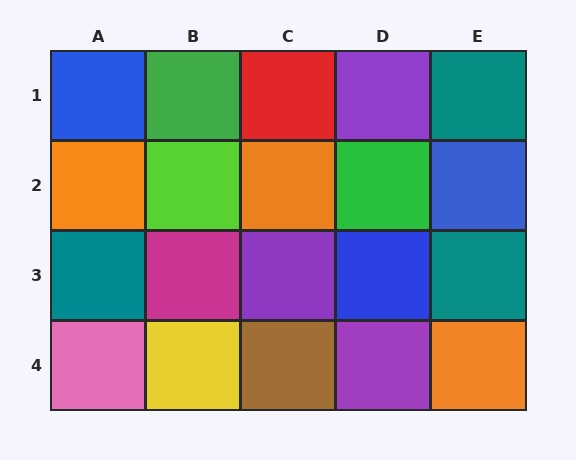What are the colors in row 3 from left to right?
Teal, magenta, purple, blue, teal.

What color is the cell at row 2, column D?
Green.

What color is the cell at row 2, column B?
Lime.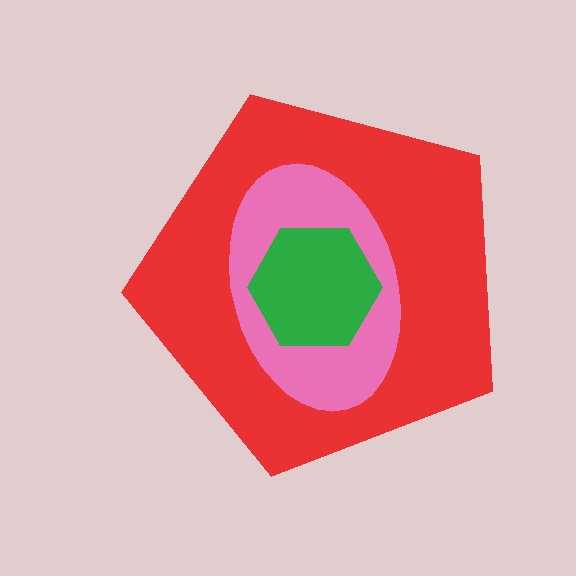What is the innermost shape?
The green hexagon.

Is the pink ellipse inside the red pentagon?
Yes.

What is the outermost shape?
The red pentagon.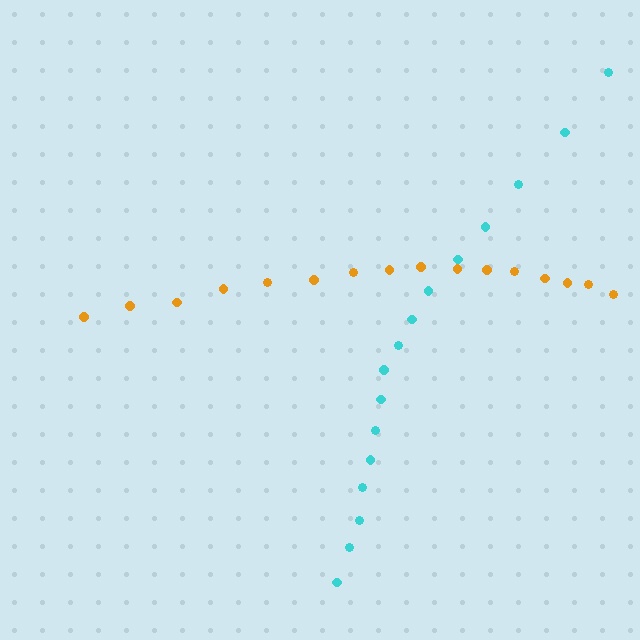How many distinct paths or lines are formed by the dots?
There are 2 distinct paths.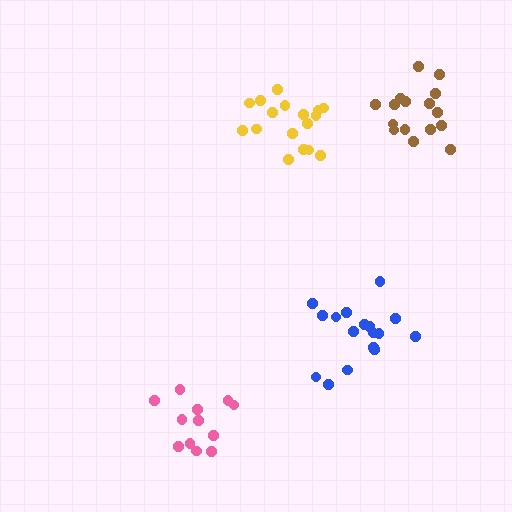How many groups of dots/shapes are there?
There are 4 groups.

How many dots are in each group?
Group 1: 17 dots, Group 2: 17 dots, Group 3: 16 dots, Group 4: 13 dots (63 total).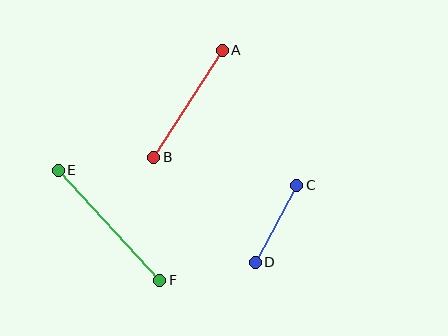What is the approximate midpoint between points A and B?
The midpoint is at approximately (188, 104) pixels.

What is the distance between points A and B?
The distance is approximately 127 pixels.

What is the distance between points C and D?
The distance is approximately 87 pixels.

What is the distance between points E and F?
The distance is approximately 150 pixels.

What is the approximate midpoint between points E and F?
The midpoint is at approximately (109, 225) pixels.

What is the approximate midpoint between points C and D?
The midpoint is at approximately (276, 224) pixels.